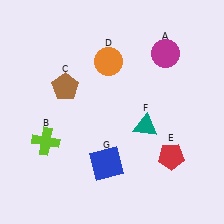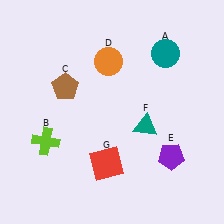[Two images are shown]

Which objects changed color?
A changed from magenta to teal. E changed from red to purple. G changed from blue to red.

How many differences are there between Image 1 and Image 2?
There are 3 differences between the two images.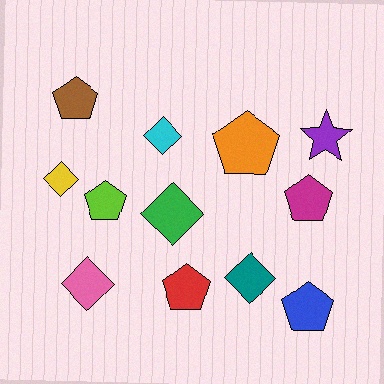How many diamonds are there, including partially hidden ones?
There are 5 diamonds.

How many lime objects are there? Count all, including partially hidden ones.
There is 1 lime object.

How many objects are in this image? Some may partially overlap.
There are 12 objects.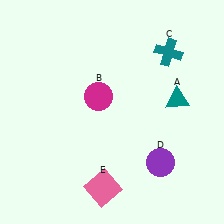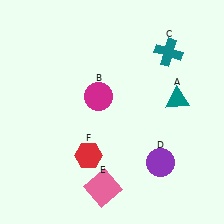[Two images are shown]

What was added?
A red hexagon (F) was added in Image 2.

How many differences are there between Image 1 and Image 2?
There is 1 difference between the two images.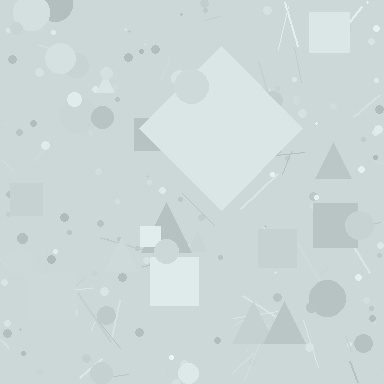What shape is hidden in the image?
A diamond is hidden in the image.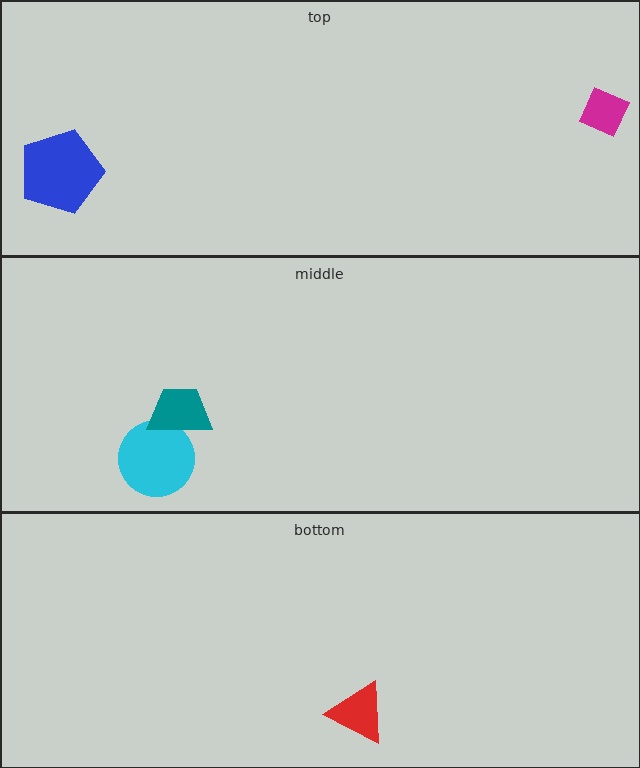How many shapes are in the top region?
2.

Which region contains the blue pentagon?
The top region.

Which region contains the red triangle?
The bottom region.